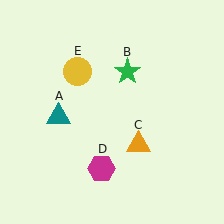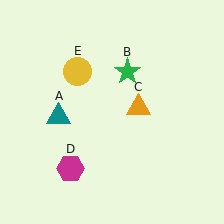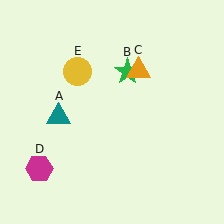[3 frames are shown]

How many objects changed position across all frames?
2 objects changed position: orange triangle (object C), magenta hexagon (object D).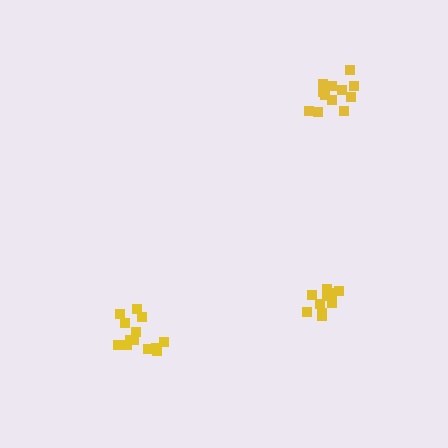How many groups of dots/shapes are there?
There are 3 groups.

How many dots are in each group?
Group 1: 11 dots, Group 2: 14 dots, Group 3: 12 dots (37 total).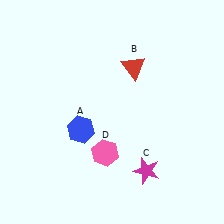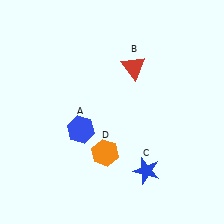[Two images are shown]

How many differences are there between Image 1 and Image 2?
There are 2 differences between the two images.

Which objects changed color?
C changed from magenta to blue. D changed from pink to orange.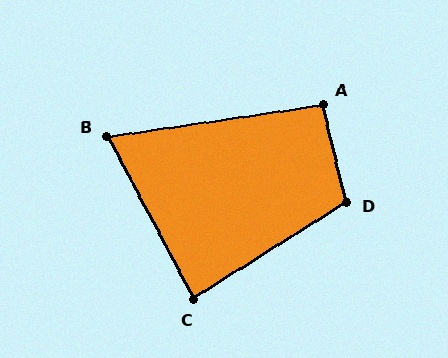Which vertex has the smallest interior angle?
B, at approximately 71 degrees.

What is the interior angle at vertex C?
Approximately 85 degrees (approximately right).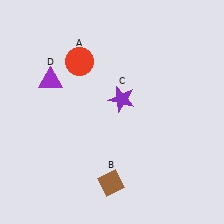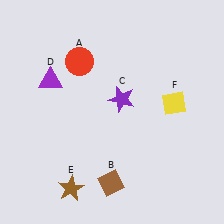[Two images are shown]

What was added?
A brown star (E), a yellow diamond (F) were added in Image 2.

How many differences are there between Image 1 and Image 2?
There are 2 differences between the two images.